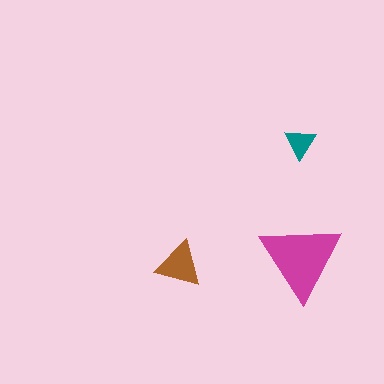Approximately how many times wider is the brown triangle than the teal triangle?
About 1.5 times wider.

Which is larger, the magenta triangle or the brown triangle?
The magenta one.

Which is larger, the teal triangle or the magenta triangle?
The magenta one.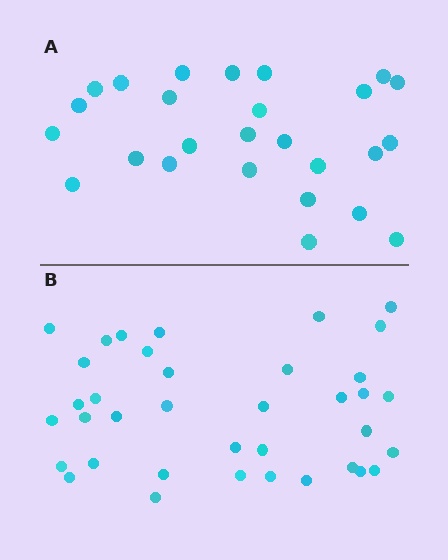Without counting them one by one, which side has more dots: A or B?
Region B (the bottom region) has more dots.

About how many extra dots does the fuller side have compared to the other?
Region B has roughly 12 or so more dots than region A.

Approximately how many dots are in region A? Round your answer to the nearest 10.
About 30 dots. (The exact count is 26, which rounds to 30.)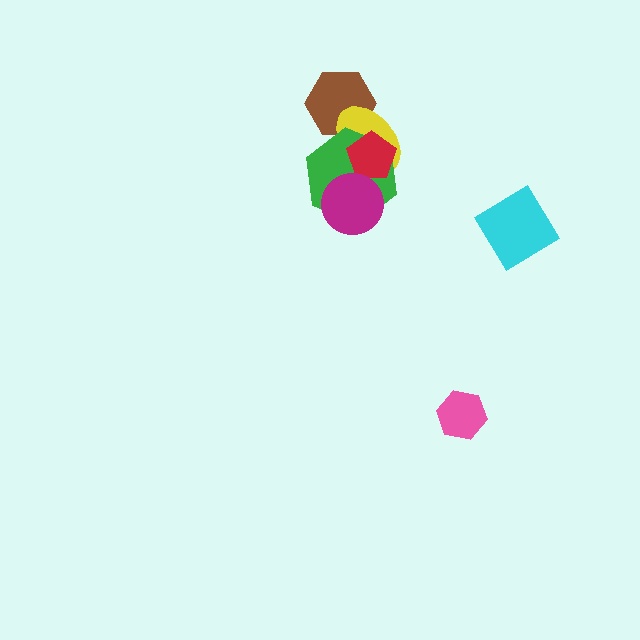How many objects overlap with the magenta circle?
1 object overlaps with the magenta circle.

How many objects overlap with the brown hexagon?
2 objects overlap with the brown hexagon.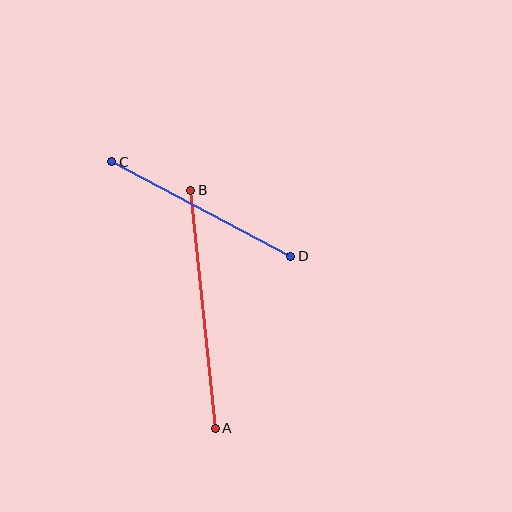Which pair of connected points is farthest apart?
Points A and B are farthest apart.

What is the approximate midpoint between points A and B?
The midpoint is at approximately (203, 309) pixels.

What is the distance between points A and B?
The distance is approximately 239 pixels.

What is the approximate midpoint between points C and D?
The midpoint is at approximately (201, 209) pixels.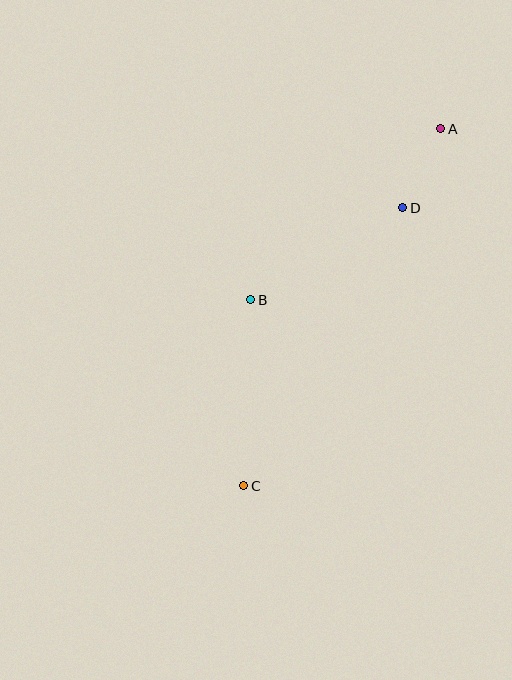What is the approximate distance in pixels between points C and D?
The distance between C and D is approximately 320 pixels.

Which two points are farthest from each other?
Points A and C are farthest from each other.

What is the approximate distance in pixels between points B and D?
The distance between B and D is approximately 177 pixels.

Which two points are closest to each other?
Points A and D are closest to each other.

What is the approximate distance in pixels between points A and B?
The distance between A and B is approximately 256 pixels.